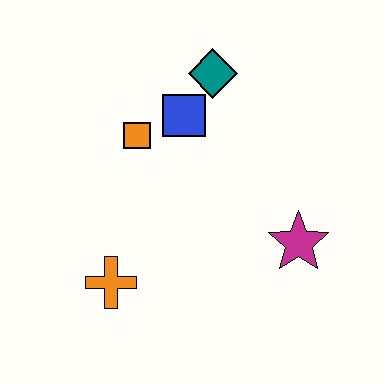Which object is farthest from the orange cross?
The teal diamond is farthest from the orange cross.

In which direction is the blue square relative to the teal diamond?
The blue square is below the teal diamond.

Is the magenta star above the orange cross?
Yes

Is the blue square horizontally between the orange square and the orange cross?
No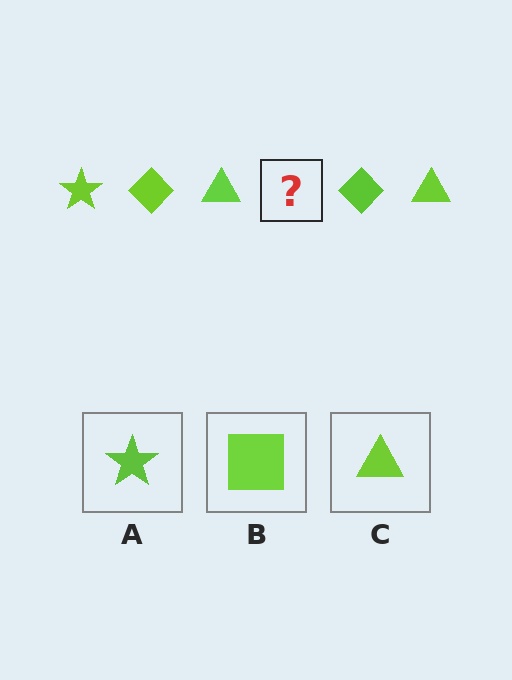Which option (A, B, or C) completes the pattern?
A.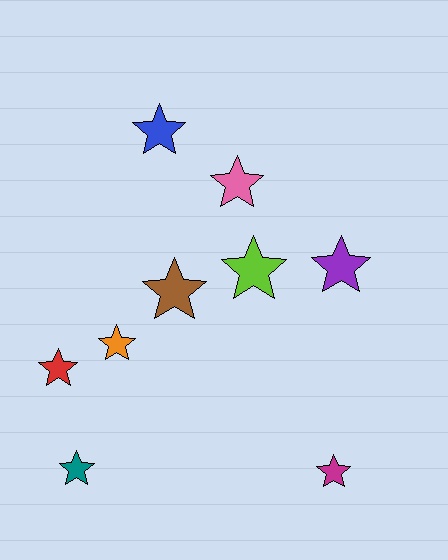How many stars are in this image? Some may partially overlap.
There are 9 stars.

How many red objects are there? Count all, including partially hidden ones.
There is 1 red object.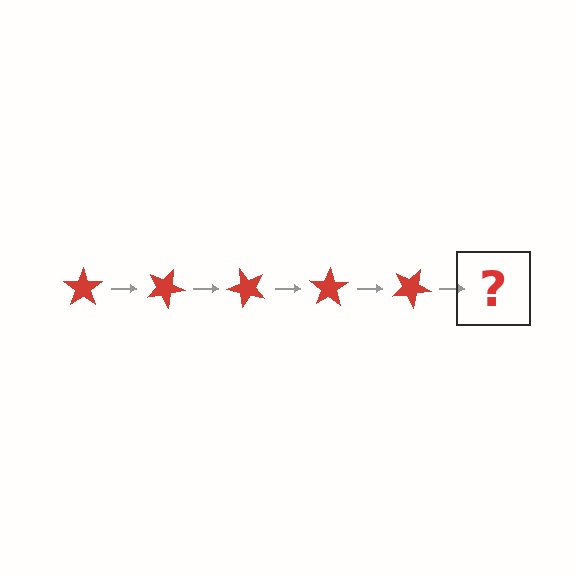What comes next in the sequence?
The next element should be a red star rotated 125 degrees.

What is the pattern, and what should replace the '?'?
The pattern is that the star rotates 25 degrees each step. The '?' should be a red star rotated 125 degrees.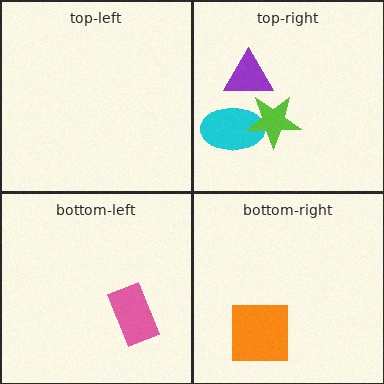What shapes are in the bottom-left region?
The pink rectangle.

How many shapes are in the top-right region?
3.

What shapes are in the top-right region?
The cyan ellipse, the lime star, the purple triangle.